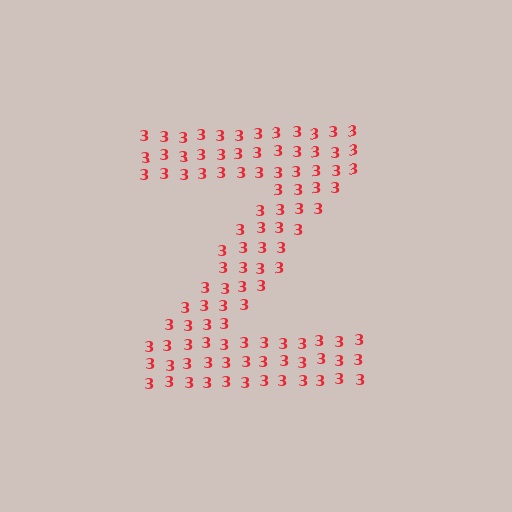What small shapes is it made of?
It is made of small digit 3's.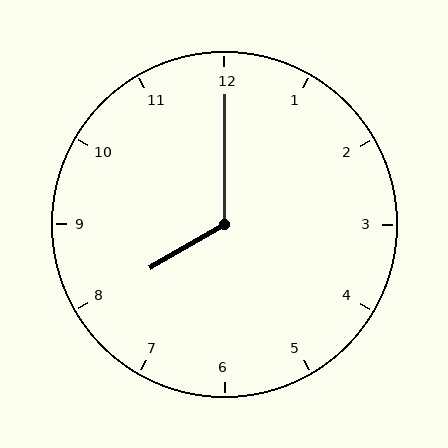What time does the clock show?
8:00.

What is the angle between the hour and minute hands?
Approximately 120 degrees.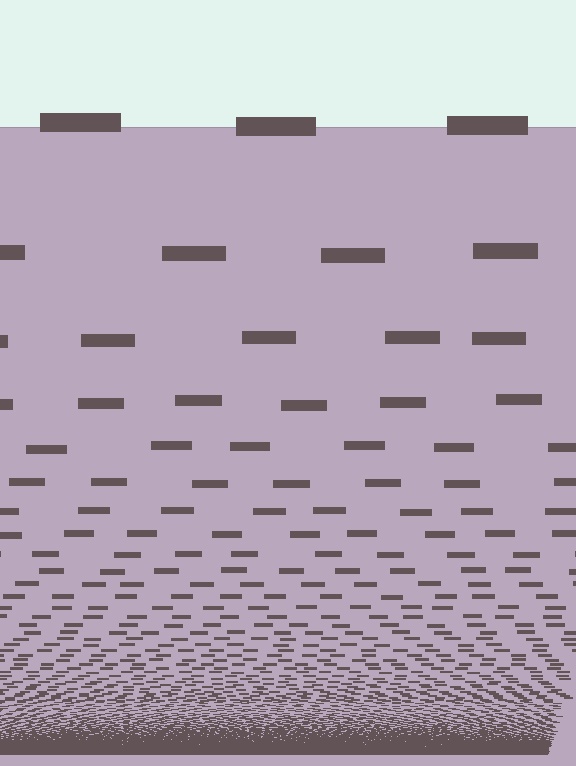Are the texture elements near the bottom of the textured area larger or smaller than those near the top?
Smaller. The gradient is inverted — elements near the bottom are smaller and denser.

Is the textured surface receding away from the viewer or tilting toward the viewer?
The surface appears to tilt toward the viewer. Texture elements get larger and sparser toward the top.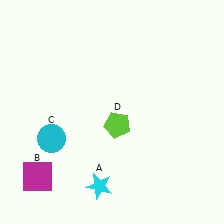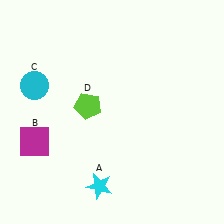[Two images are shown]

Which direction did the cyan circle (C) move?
The cyan circle (C) moved up.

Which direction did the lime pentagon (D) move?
The lime pentagon (D) moved left.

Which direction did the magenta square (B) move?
The magenta square (B) moved up.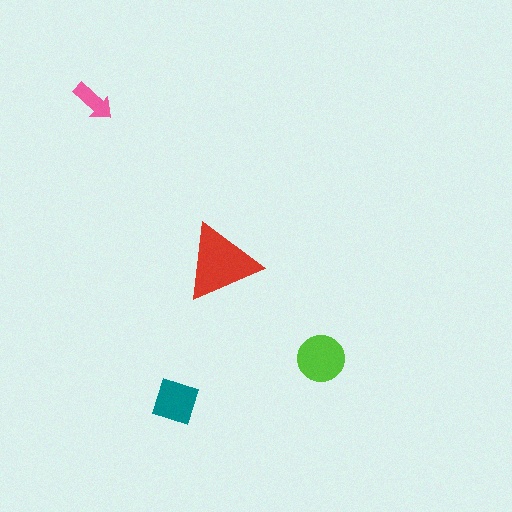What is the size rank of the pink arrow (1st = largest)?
4th.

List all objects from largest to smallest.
The red triangle, the lime circle, the teal diamond, the pink arrow.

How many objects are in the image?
There are 4 objects in the image.